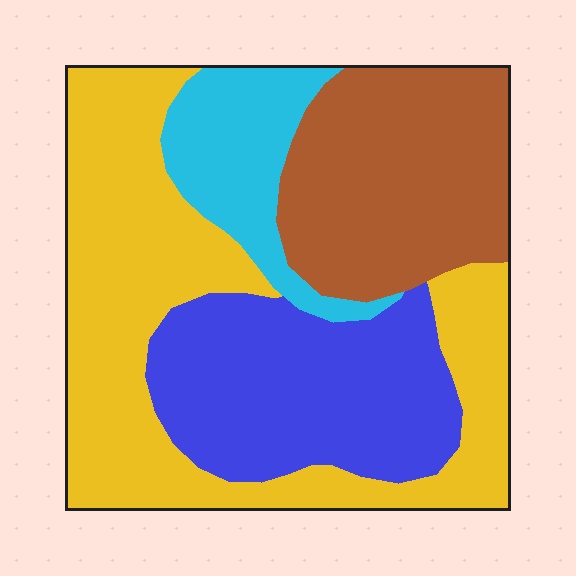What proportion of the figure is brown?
Brown covers around 25% of the figure.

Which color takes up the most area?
Yellow, at roughly 40%.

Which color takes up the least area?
Cyan, at roughly 10%.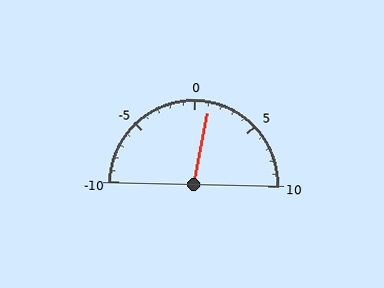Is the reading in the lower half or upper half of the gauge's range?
The reading is in the upper half of the range (-10 to 10).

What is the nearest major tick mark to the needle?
The nearest major tick mark is 0.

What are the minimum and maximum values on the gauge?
The gauge ranges from -10 to 10.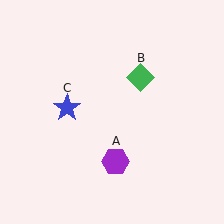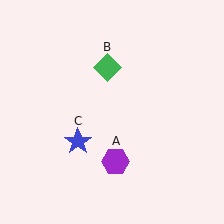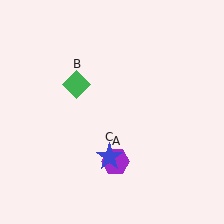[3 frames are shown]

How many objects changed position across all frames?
2 objects changed position: green diamond (object B), blue star (object C).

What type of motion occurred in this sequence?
The green diamond (object B), blue star (object C) rotated counterclockwise around the center of the scene.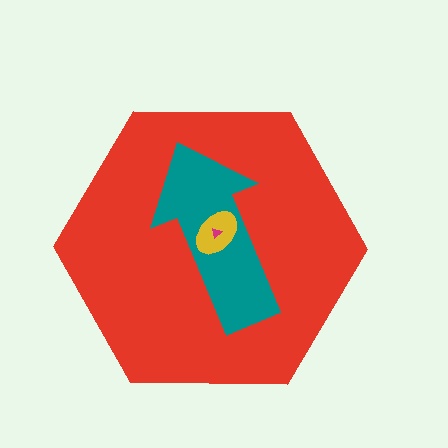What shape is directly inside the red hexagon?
The teal arrow.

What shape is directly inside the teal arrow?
The yellow ellipse.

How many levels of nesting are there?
4.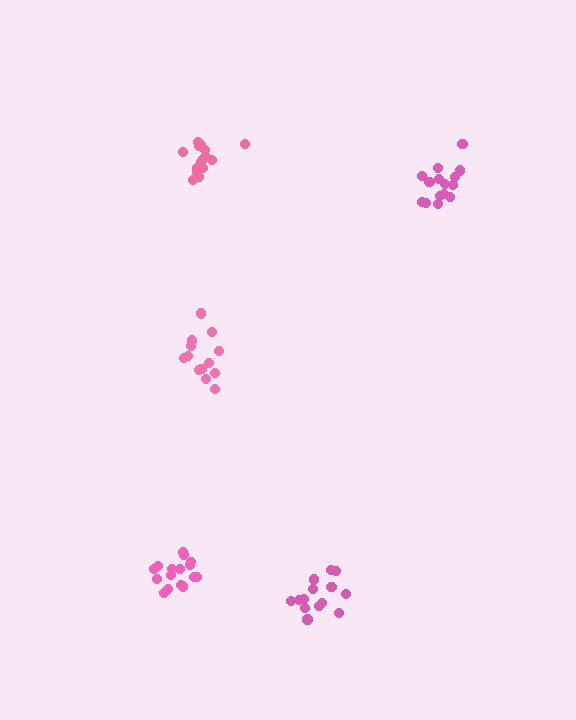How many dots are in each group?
Group 1: 13 dots, Group 2: 14 dots, Group 3: 17 dots, Group 4: 15 dots, Group 5: 15 dots (74 total).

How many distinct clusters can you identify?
There are 5 distinct clusters.